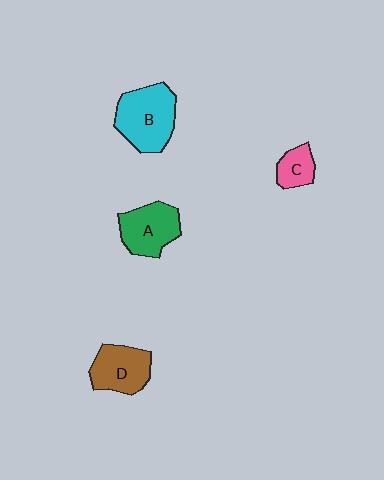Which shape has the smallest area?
Shape C (pink).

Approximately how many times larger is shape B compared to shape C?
Approximately 2.5 times.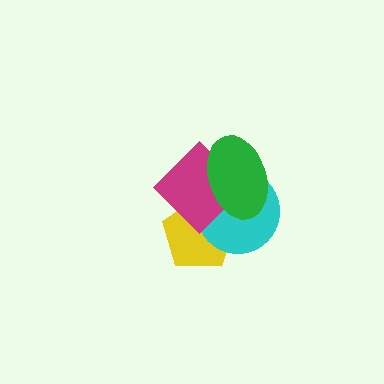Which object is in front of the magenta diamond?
The green ellipse is in front of the magenta diamond.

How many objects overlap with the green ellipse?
3 objects overlap with the green ellipse.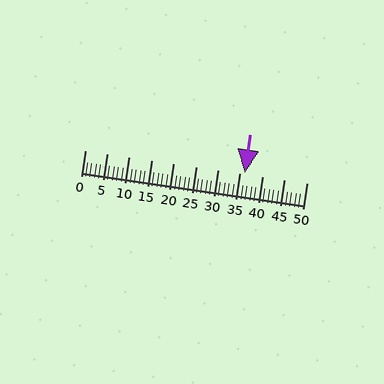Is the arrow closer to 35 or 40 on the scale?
The arrow is closer to 35.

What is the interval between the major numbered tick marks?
The major tick marks are spaced 5 units apart.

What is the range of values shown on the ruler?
The ruler shows values from 0 to 50.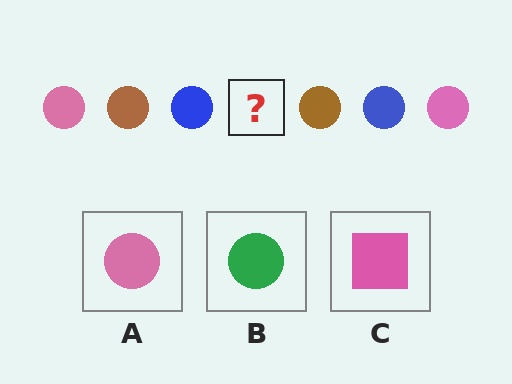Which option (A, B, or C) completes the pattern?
A.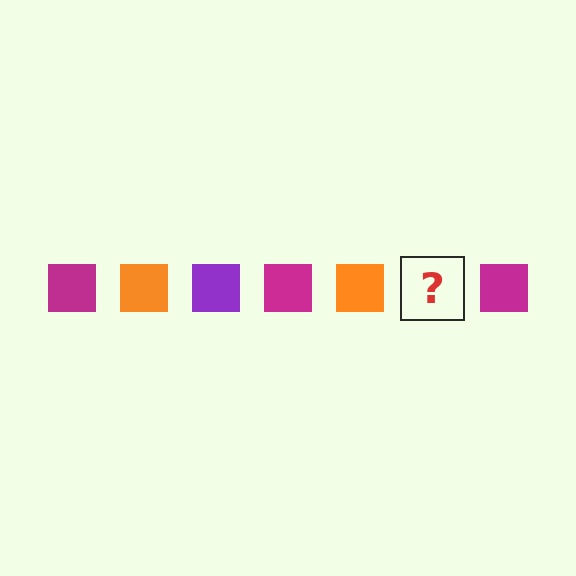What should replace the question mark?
The question mark should be replaced with a purple square.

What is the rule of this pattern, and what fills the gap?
The rule is that the pattern cycles through magenta, orange, purple squares. The gap should be filled with a purple square.